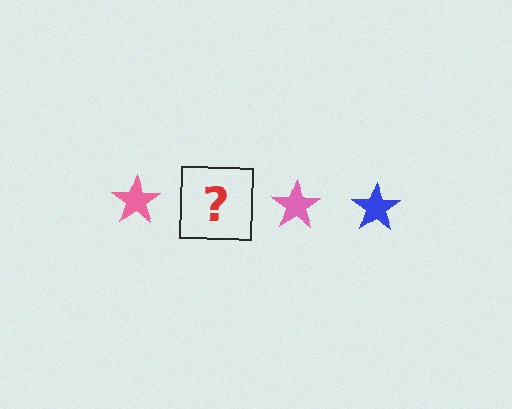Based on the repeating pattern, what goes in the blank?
The blank should be a blue star.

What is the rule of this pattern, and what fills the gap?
The rule is that the pattern cycles through pink, blue stars. The gap should be filled with a blue star.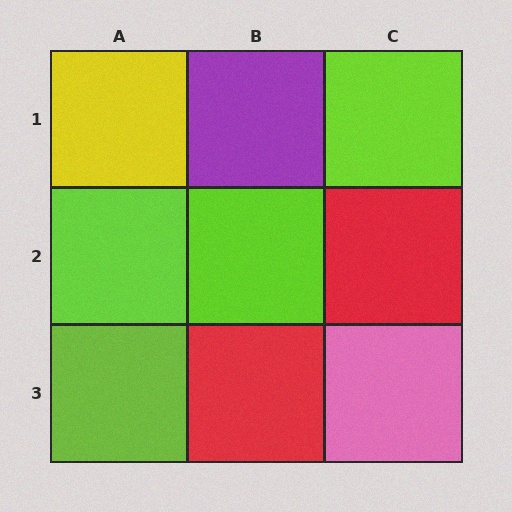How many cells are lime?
4 cells are lime.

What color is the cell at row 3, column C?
Pink.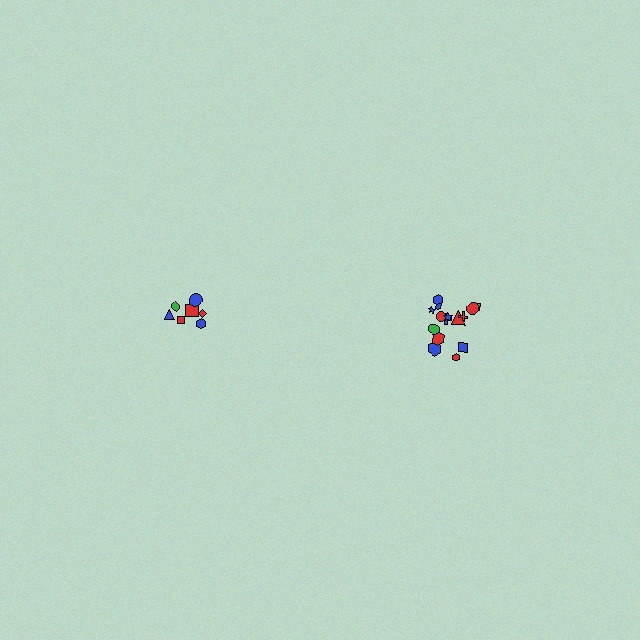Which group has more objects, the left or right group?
The right group.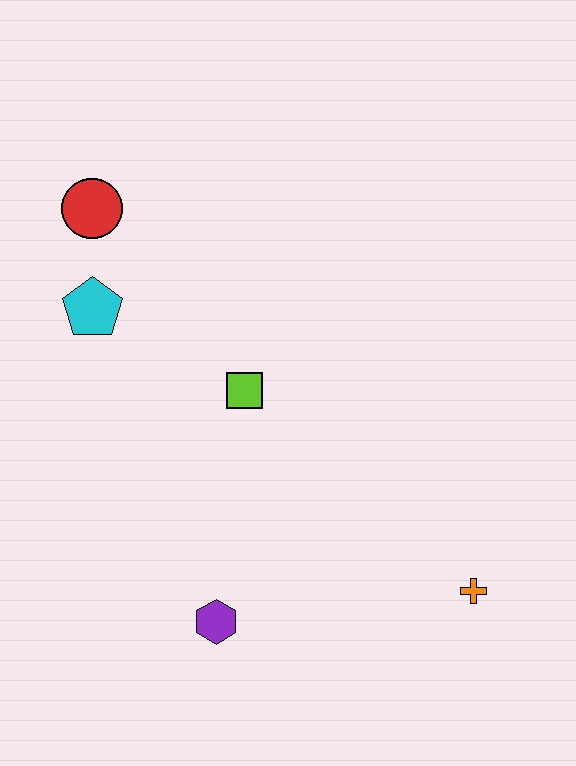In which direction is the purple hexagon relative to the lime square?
The purple hexagon is below the lime square.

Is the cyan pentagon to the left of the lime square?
Yes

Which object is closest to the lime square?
The cyan pentagon is closest to the lime square.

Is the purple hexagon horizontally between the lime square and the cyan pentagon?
Yes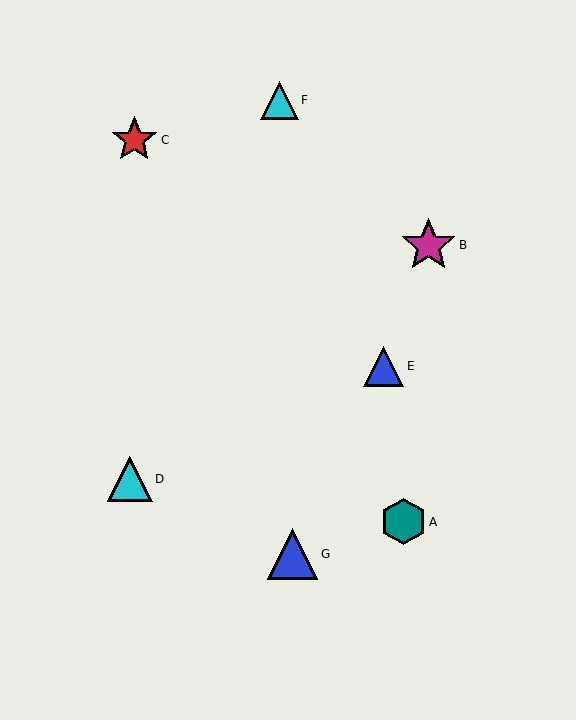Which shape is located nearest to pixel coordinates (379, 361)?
The blue triangle (labeled E) at (383, 366) is nearest to that location.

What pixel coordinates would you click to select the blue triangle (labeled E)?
Click at (383, 366) to select the blue triangle E.